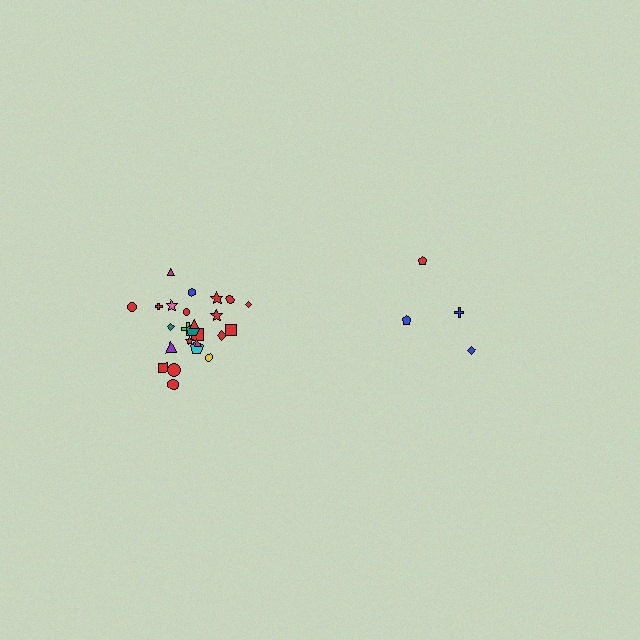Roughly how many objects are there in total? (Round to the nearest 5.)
Roughly 30 objects in total.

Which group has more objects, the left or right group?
The left group.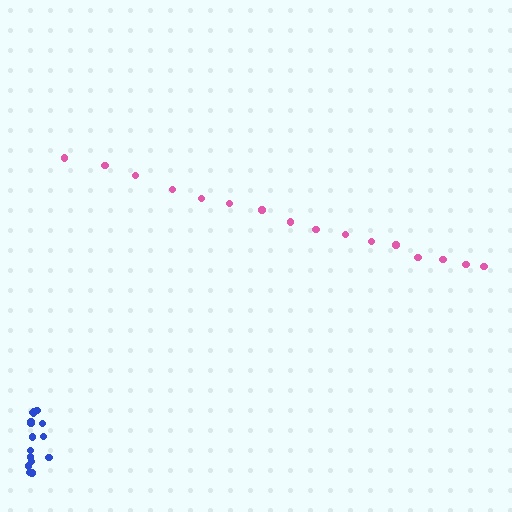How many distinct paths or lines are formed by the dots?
There are 2 distinct paths.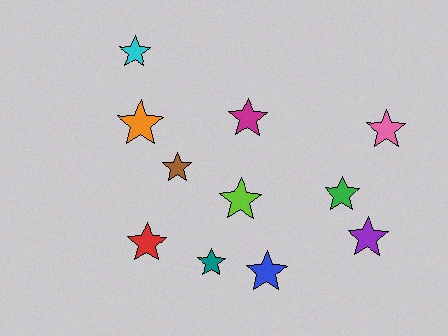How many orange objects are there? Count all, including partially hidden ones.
There is 1 orange object.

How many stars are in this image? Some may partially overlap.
There are 11 stars.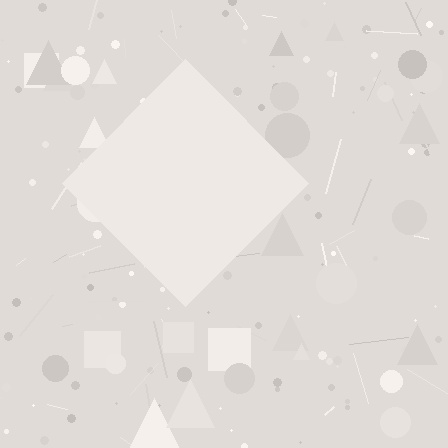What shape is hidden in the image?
A diamond is hidden in the image.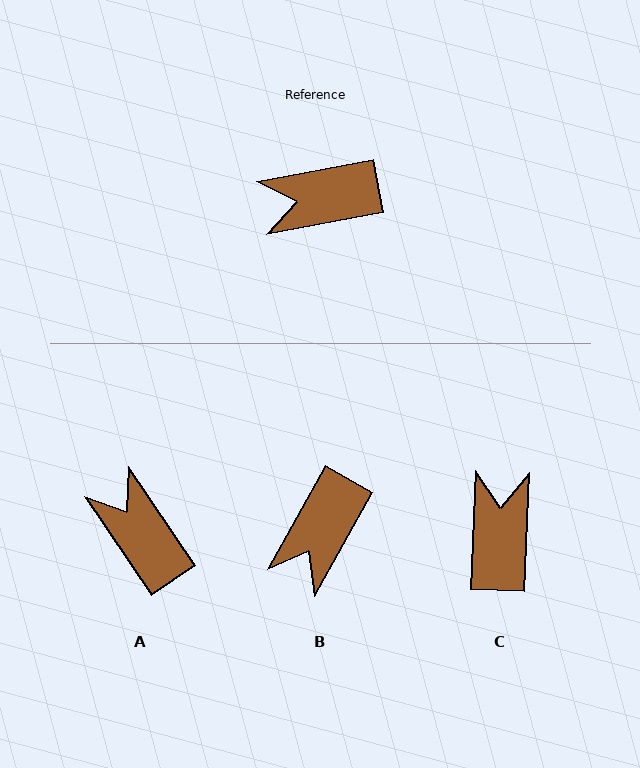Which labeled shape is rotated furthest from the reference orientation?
C, about 103 degrees away.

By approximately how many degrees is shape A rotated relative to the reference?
Approximately 67 degrees clockwise.